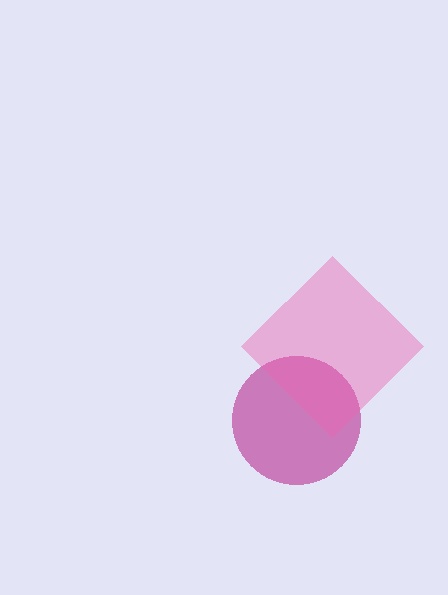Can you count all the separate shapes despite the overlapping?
Yes, there are 2 separate shapes.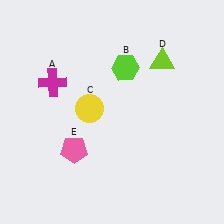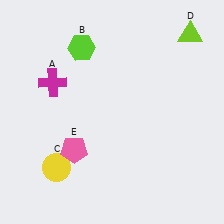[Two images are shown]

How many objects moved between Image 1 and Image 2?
3 objects moved between the two images.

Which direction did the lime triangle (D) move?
The lime triangle (D) moved right.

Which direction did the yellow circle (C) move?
The yellow circle (C) moved down.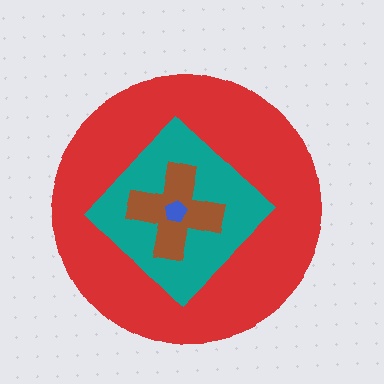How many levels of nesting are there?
4.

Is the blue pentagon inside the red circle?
Yes.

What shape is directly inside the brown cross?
The blue pentagon.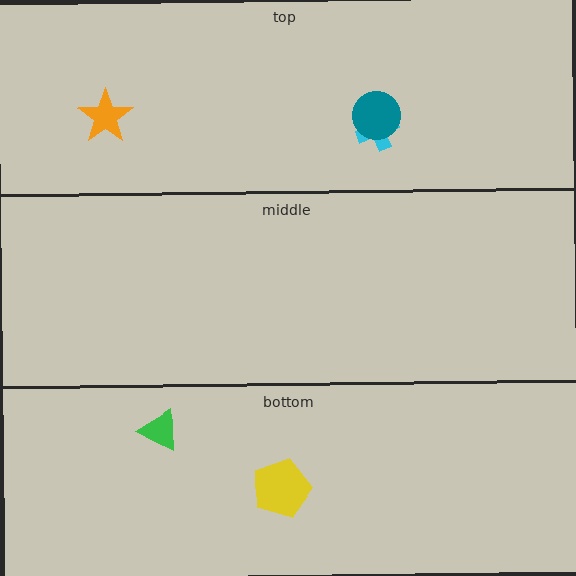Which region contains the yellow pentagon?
The bottom region.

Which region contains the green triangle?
The bottom region.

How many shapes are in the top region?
3.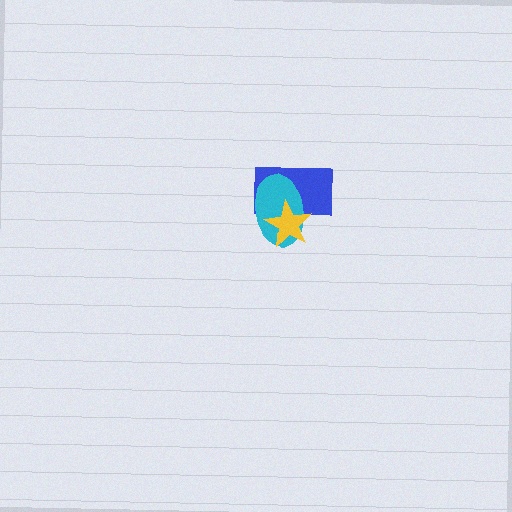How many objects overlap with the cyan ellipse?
2 objects overlap with the cyan ellipse.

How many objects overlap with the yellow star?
2 objects overlap with the yellow star.